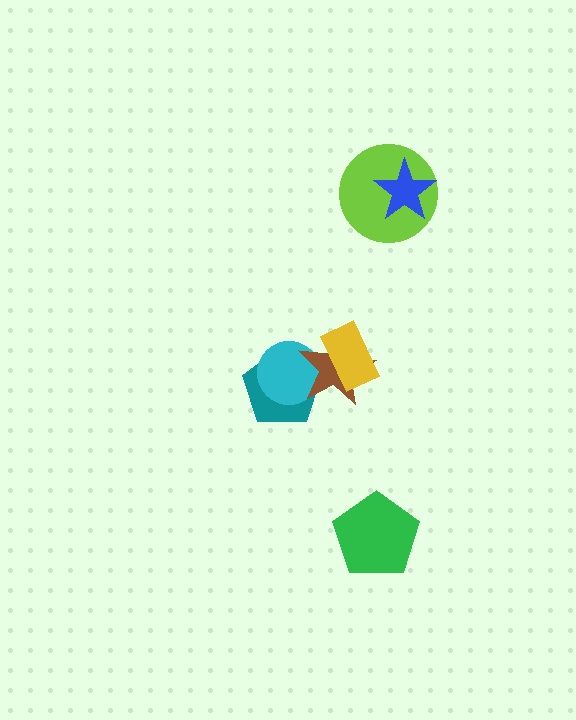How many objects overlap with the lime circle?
1 object overlaps with the lime circle.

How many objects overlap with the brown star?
3 objects overlap with the brown star.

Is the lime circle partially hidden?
Yes, it is partially covered by another shape.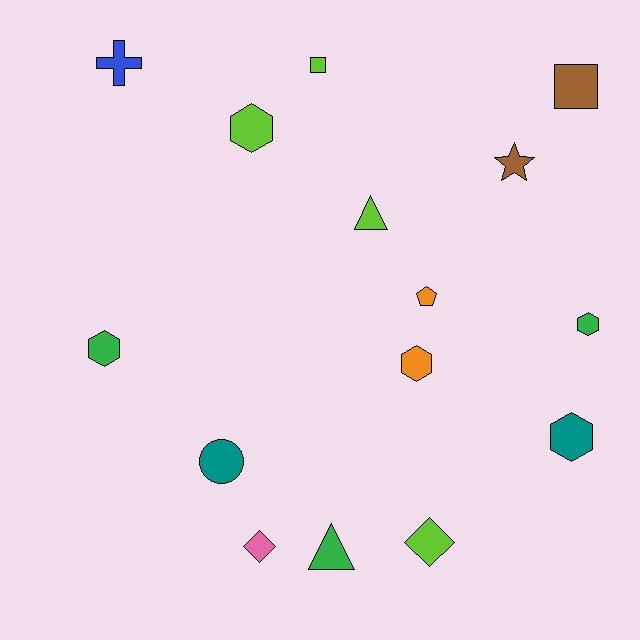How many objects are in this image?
There are 15 objects.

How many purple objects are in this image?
There are no purple objects.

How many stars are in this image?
There is 1 star.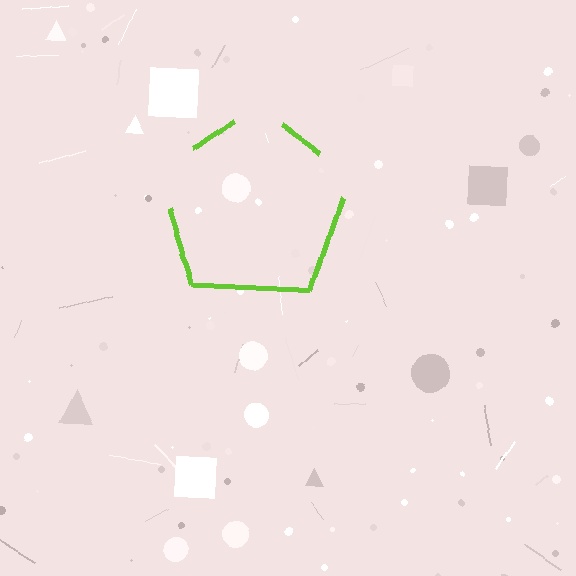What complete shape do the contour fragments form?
The contour fragments form a pentagon.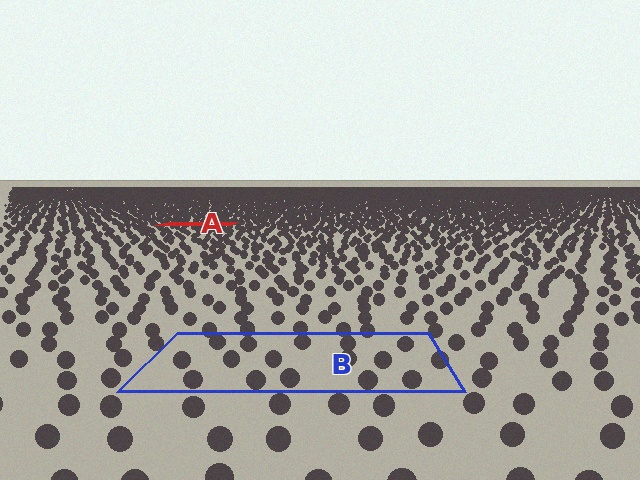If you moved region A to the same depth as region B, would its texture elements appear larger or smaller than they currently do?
They would appear larger. At a closer depth, the same texture elements are projected at a bigger on-screen size.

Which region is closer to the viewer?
Region B is closer. The texture elements there are larger and more spread out.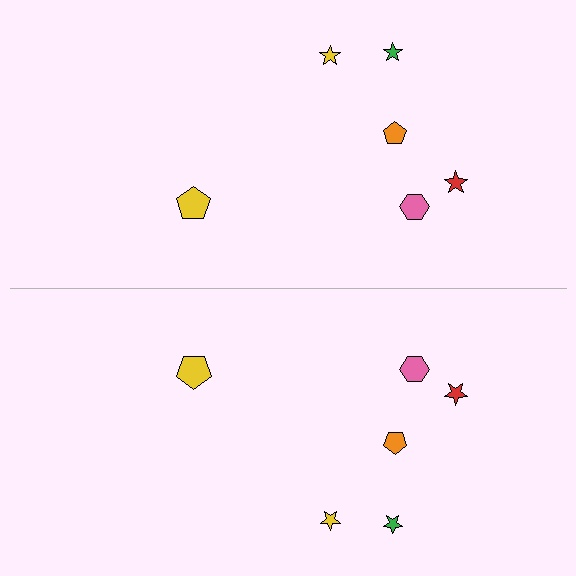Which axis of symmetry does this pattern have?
The pattern has a horizontal axis of symmetry running through the center of the image.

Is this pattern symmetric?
Yes, this pattern has bilateral (reflection) symmetry.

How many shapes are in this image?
There are 12 shapes in this image.